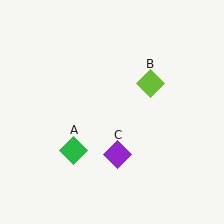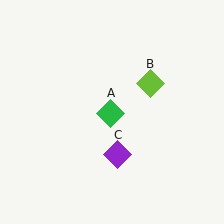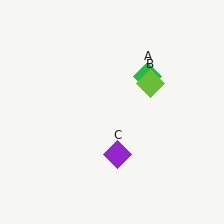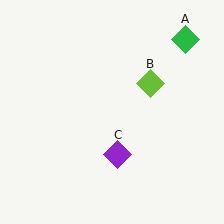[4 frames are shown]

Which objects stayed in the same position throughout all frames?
Lime diamond (object B) and purple diamond (object C) remained stationary.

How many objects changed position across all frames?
1 object changed position: green diamond (object A).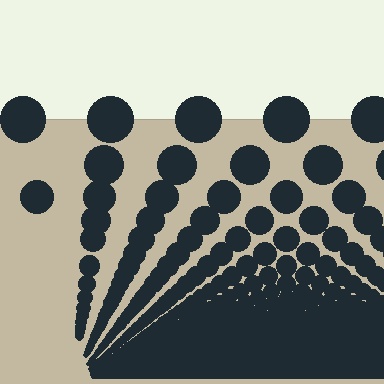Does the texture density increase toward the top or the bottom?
Density increases toward the bottom.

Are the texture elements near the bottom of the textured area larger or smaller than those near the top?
Smaller. The gradient is inverted — elements near the bottom are smaller and denser.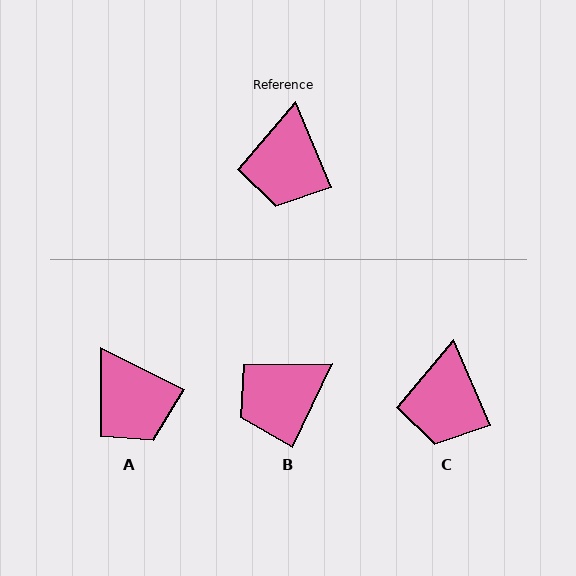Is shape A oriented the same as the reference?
No, it is off by about 40 degrees.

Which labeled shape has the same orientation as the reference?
C.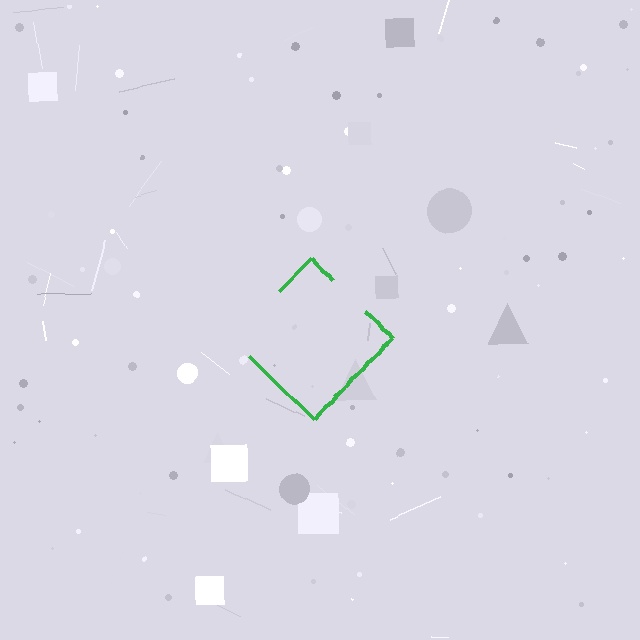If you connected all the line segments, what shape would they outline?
They would outline a diamond.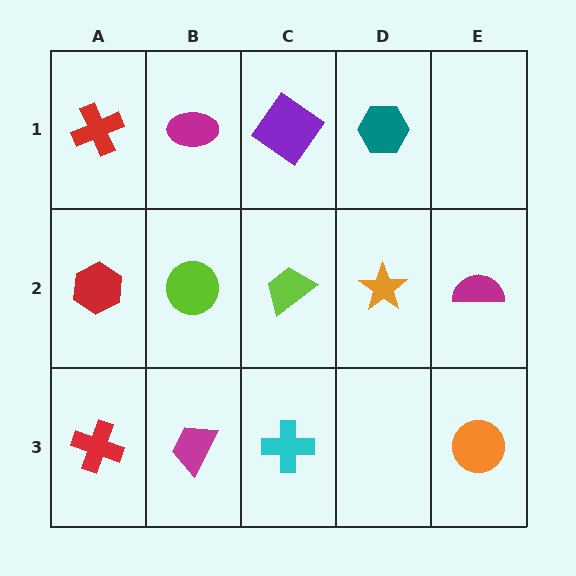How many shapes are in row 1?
4 shapes.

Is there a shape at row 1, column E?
No, that cell is empty.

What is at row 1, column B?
A magenta ellipse.